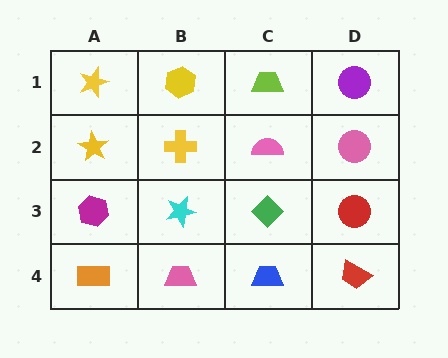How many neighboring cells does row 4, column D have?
2.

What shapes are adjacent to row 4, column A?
A magenta hexagon (row 3, column A), a pink trapezoid (row 4, column B).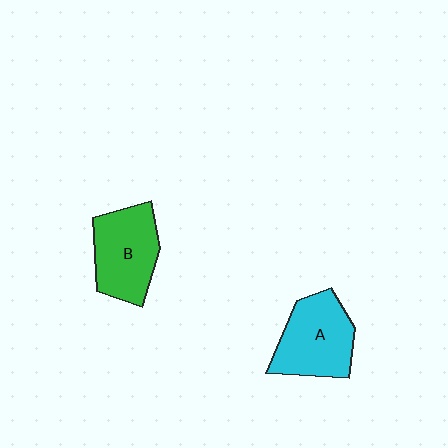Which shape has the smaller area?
Shape B (green).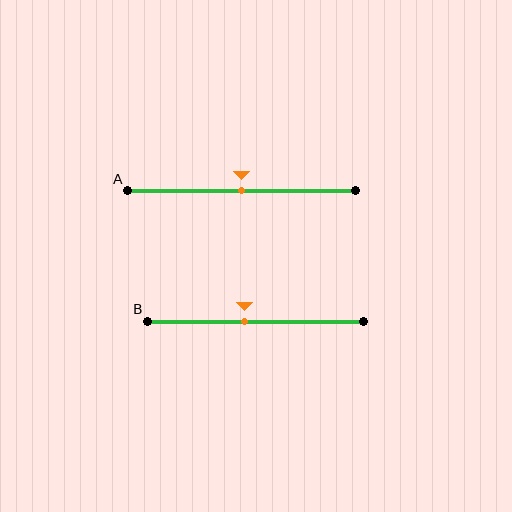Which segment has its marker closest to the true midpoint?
Segment A has its marker closest to the true midpoint.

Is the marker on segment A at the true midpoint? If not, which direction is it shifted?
Yes, the marker on segment A is at the true midpoint.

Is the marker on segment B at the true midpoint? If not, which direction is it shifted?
No, the marker on segment B is shifted to the left by about 5% of the segment length.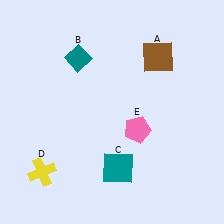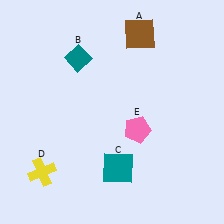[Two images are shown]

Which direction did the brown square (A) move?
The brown square (A) moved up.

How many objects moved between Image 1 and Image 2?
1 object moved between the two images.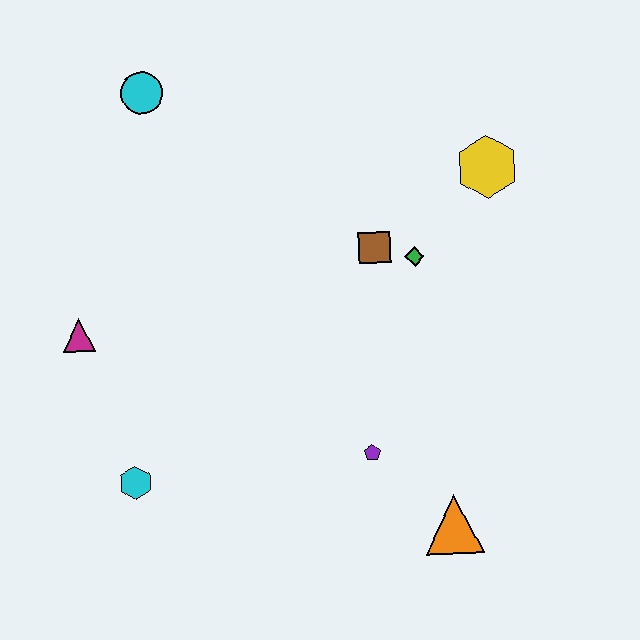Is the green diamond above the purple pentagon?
Yes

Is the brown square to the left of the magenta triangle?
No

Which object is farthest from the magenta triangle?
The yellow hexagon is farthest from the magenta triangle.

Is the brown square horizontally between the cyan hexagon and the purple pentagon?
No